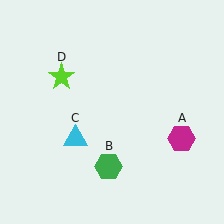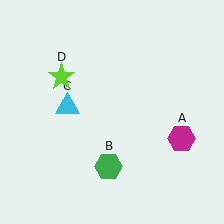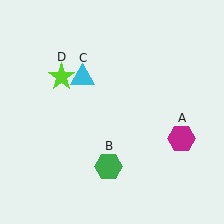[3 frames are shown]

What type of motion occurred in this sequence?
The cyan triangle (object C) rotated clockwise around the center of the scene.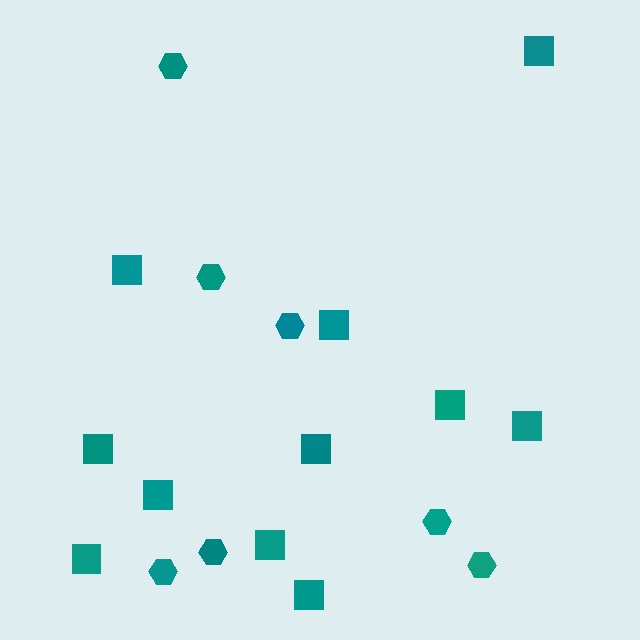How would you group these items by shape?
There are 2 groups: one group of squares (11) and one group of hexagons (7).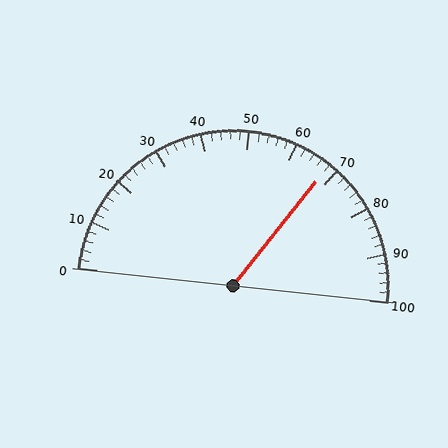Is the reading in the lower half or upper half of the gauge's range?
The reading is in the upper half of the range (0 to 100).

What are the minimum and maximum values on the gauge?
The gauge ranges from 0 to 100.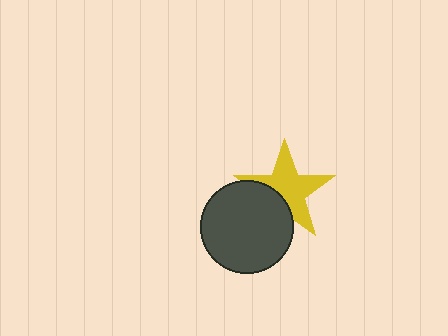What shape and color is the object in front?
The object in front is a dark gray circle.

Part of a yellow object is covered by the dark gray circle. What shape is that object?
It is a star.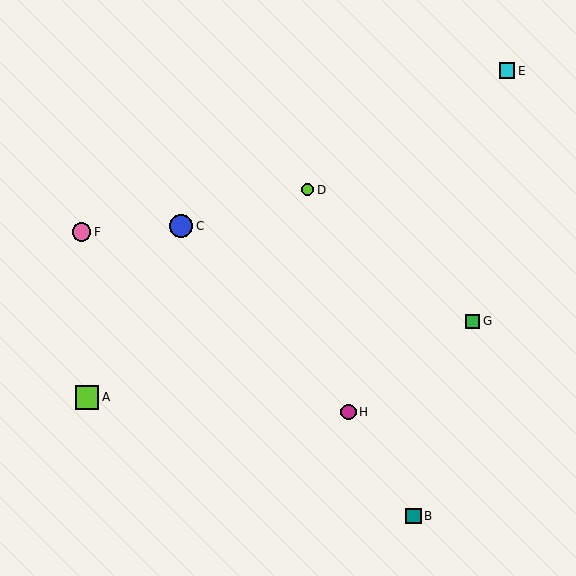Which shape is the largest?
The lime square (labeled A) is the largest.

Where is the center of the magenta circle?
The center of the magenta circle is at (349, 412).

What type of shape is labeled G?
Shape G is a green square.